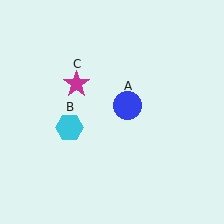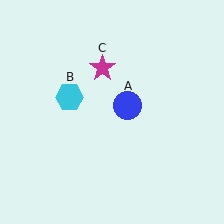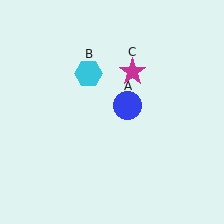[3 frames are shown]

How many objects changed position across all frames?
2 objects changed position: cyan hexagon (object B), magenta star (object C).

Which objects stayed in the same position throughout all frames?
Blue circle (object A) remained stationary.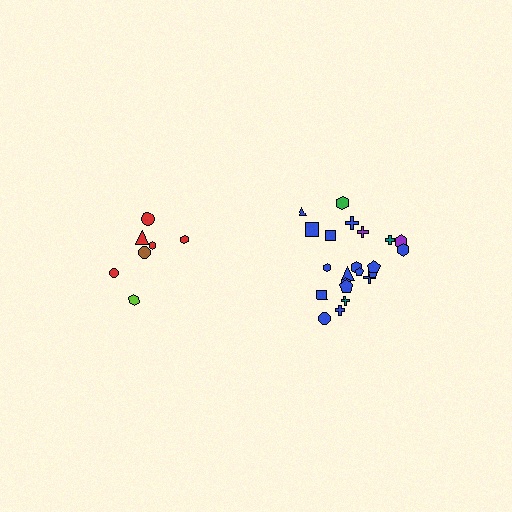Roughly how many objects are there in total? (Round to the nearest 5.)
Roughly 30 objects in total.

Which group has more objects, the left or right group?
The right group.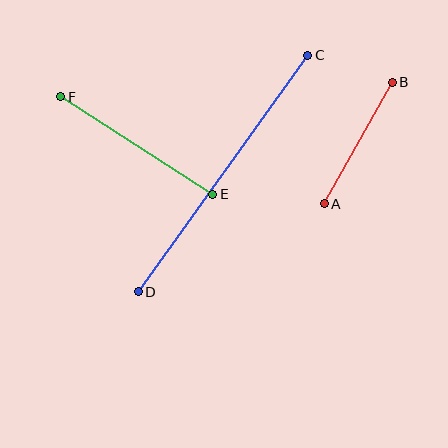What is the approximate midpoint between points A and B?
The midpoint is at approximately (358, 143) pixels.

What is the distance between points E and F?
The distance is approximately 181 pixels.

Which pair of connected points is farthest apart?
Points C and D are farthest apart.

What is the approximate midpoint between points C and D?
The midpoint is at approximately (223, 173) pixels.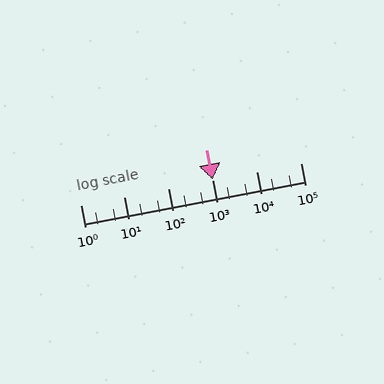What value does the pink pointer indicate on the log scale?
The pointer indicates approximately 990.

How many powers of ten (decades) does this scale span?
The scale spans 5 decades, from 1 to 100000.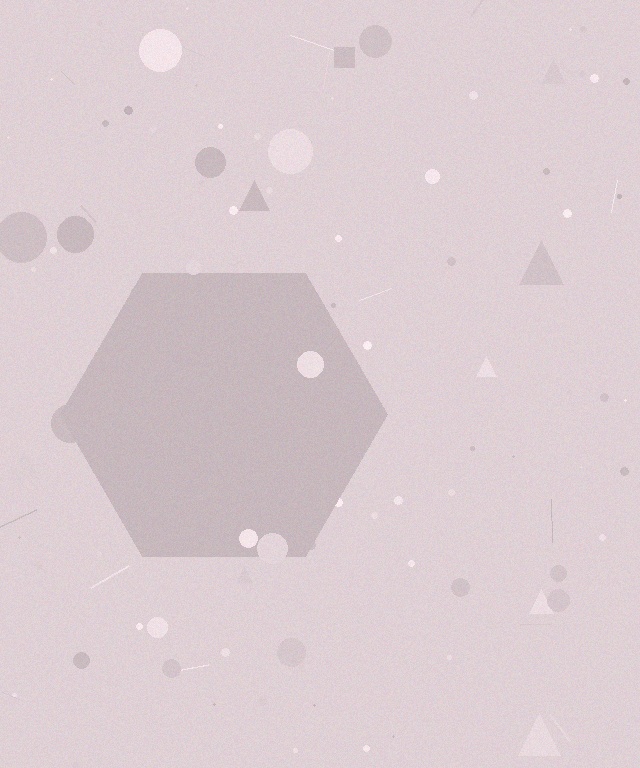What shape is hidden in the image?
A hexagon is hidden in the image.